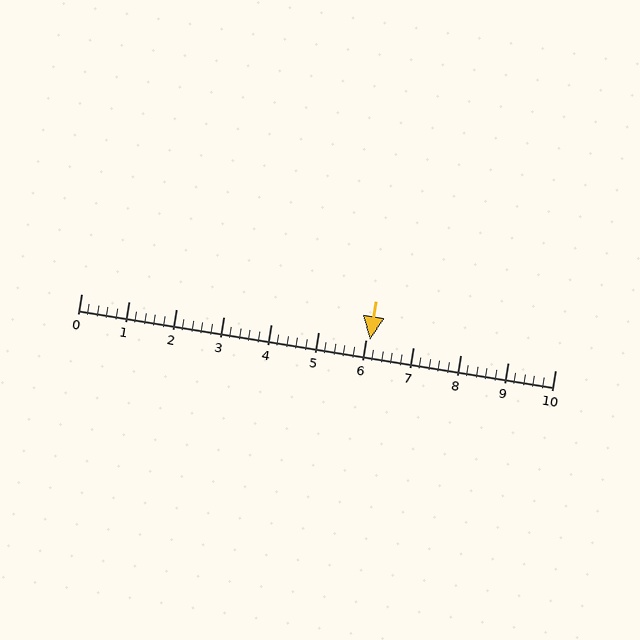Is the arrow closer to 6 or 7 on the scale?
The arrow is closer to 6.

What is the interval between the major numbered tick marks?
The major tick marks are spaced 1 units apart.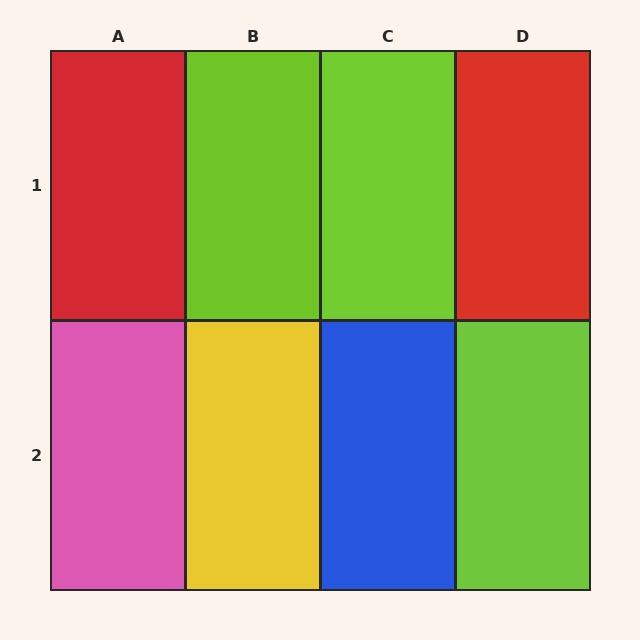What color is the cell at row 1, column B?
Lime.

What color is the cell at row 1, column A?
Red.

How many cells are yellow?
1 cell is yellow.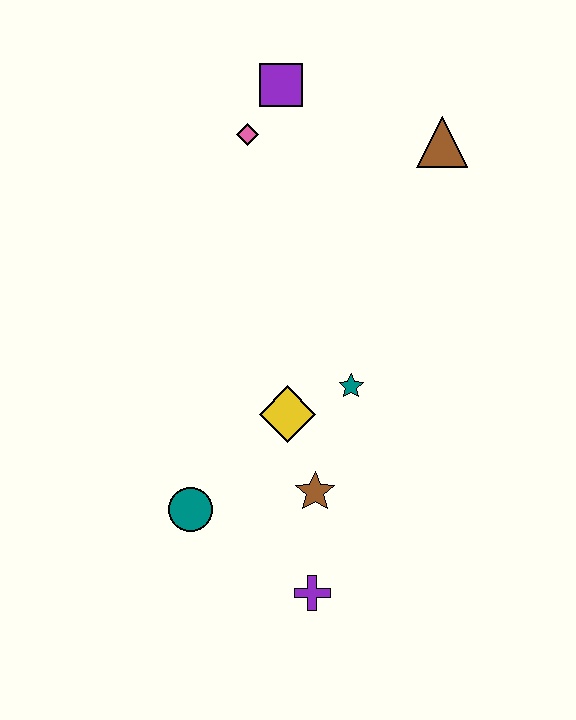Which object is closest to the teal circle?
The brown star is closest to the teal circle.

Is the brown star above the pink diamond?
No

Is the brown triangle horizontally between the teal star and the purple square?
No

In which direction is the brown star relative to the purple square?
The brown star is below the purple square.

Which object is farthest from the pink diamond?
The purple cross is farthest from the pink diamond.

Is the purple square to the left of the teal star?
Yes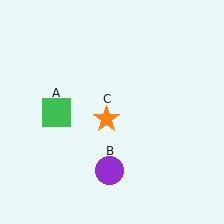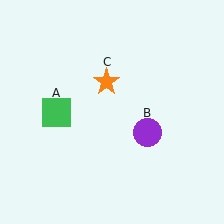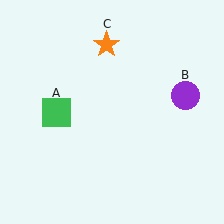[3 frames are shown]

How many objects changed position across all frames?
2 objects changed position: purple circle (object B), orange star (object C).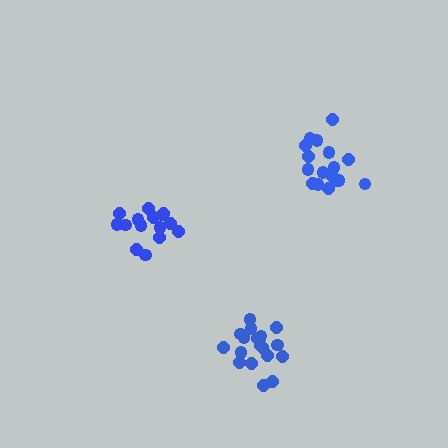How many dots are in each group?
Group 1: 15 dots, Group 2: 18 dots, Group 3: 19 dots (52 total).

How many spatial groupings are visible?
There are 3 spatial groupings.